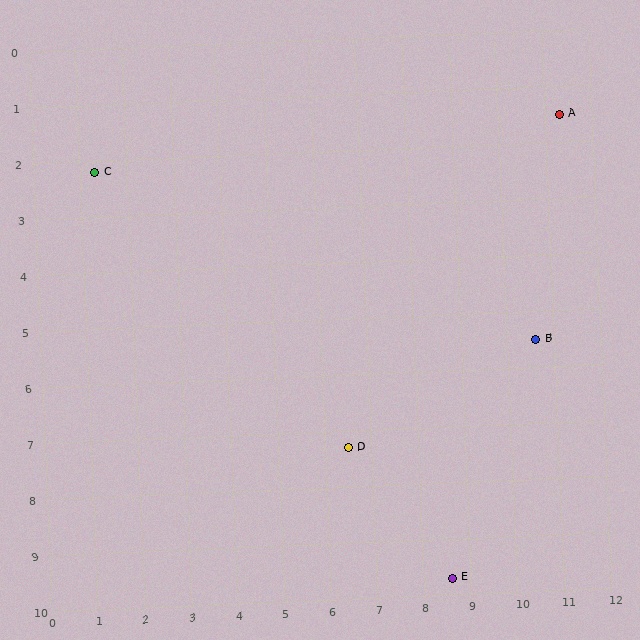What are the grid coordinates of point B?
Point B is at approximately (10.6, 5.5).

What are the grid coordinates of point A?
Point A is at approximately (11.3, 1.5).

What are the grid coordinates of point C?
Point C is at approximately (1.3, 2.2).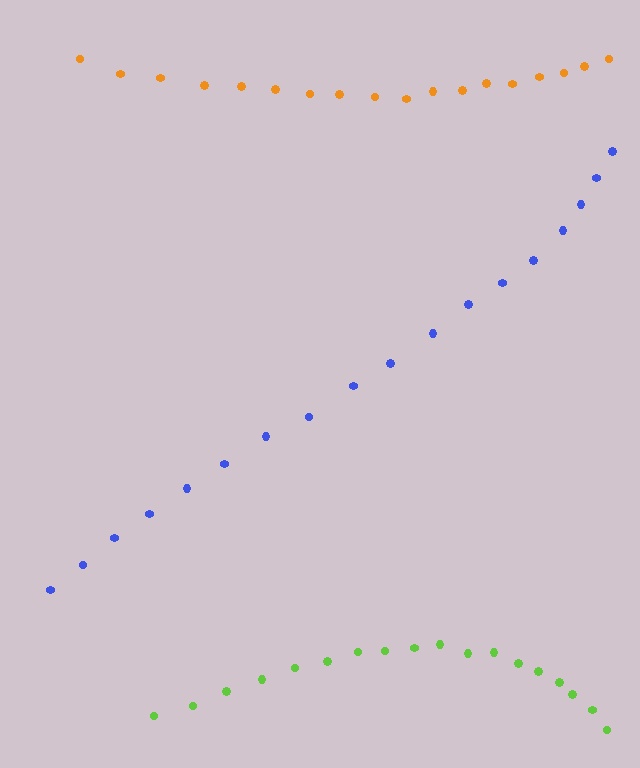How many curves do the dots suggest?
There are 3 distinct paths.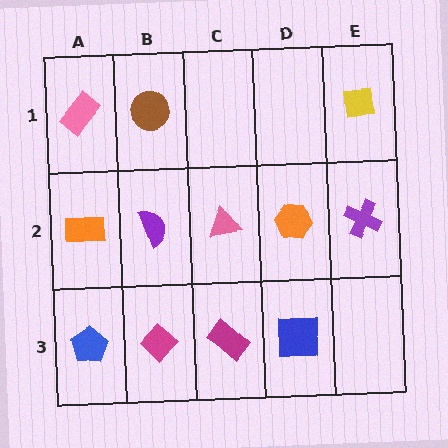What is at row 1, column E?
A yellow square.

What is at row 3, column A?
A blue pentagon.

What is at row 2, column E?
A purple cross.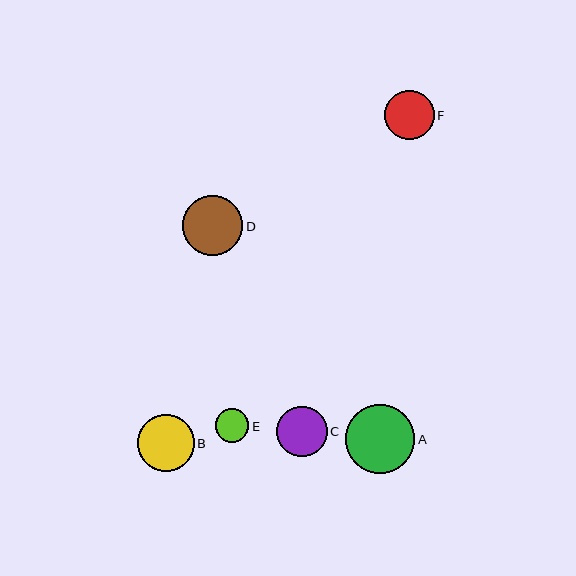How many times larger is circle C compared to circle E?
Circle C is approximately 1.5 times the size of circle E.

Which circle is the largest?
Circle A is the largest with a size of approximately 69 pixels.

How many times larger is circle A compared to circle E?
Circle A is approximately 2.1 times the size of circle E.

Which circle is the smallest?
Circle E is the smallest with a size of approximately 33 pixels.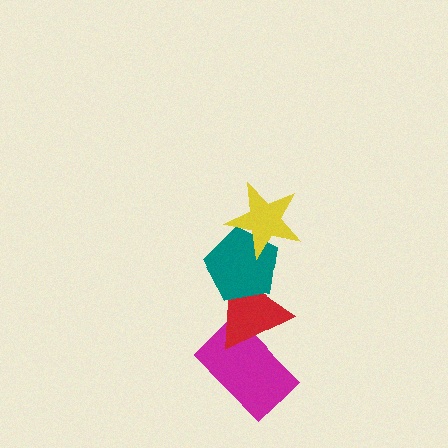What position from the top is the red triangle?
The red triangle is 3rd from the top.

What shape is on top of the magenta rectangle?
The red triangle is on top of the magenta rectangle.